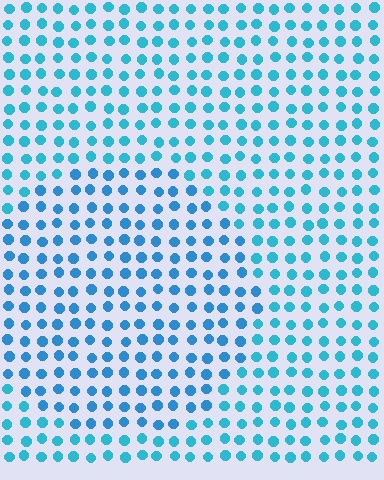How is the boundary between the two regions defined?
The boundary is defined purely by a slight shift in hue (about 17 degrees). Spacing, size, and orientation are identical on both sides.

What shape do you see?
I see a circle.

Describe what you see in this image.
The image is filled with small cyan elements in a uniform arrangement. A circle-shaped region is visible where the elements are tinted to a slightly different hue, forming a subtle color boundary.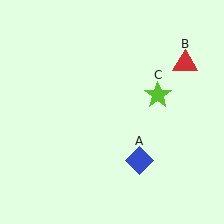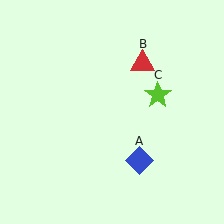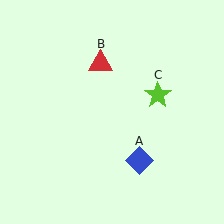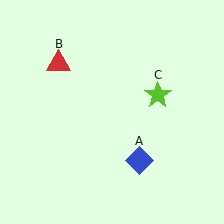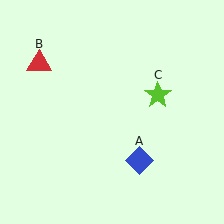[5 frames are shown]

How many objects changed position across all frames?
1 object changed position: red triangle (object B).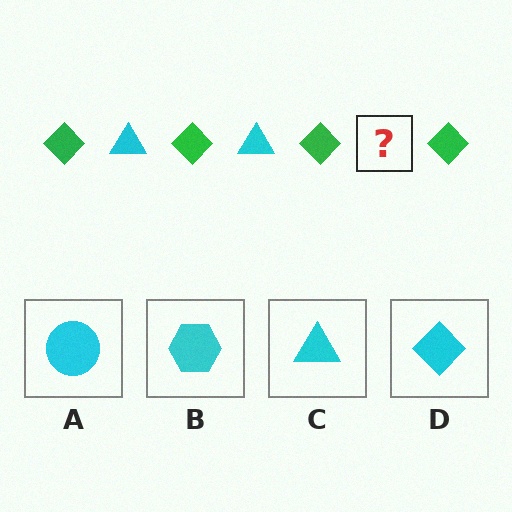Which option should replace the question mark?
Option C.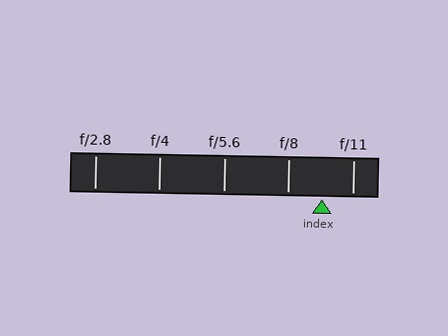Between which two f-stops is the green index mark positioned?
The index mark is between f/8 and f/11.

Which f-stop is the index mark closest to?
The index mark is closest to f/11.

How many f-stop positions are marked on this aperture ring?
There are 5 f-stop positions marked.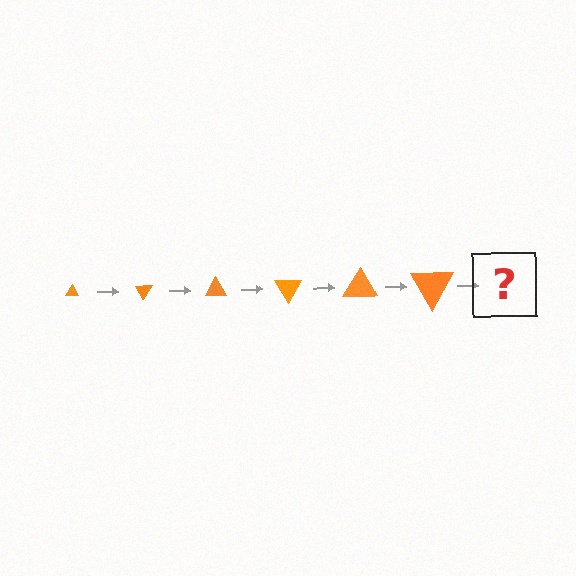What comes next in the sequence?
The next element should be a triangle, larger than the previous one and rotated 360 degrees from the start.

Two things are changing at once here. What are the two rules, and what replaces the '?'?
The two rules are that the triangle grows larger each step and it rotates 60 degrees each step. The '?' should be a triangle, larger than the previous one and rotated 360 degrees from the start.